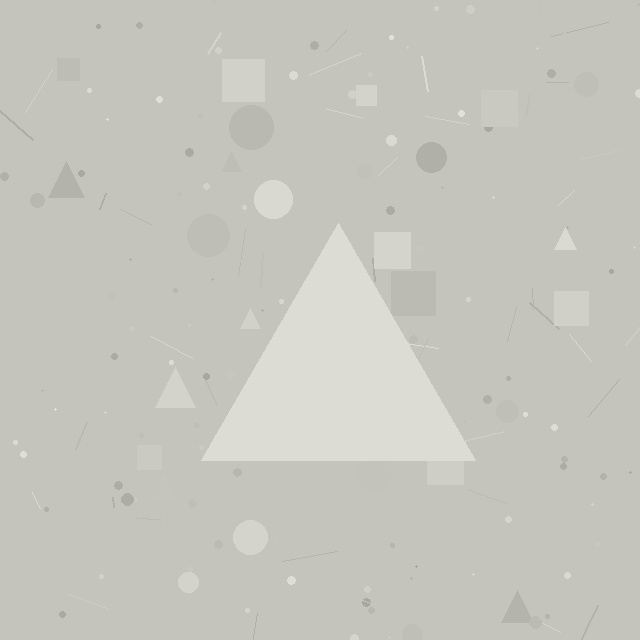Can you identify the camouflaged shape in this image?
The camouflaged shape is a triangle.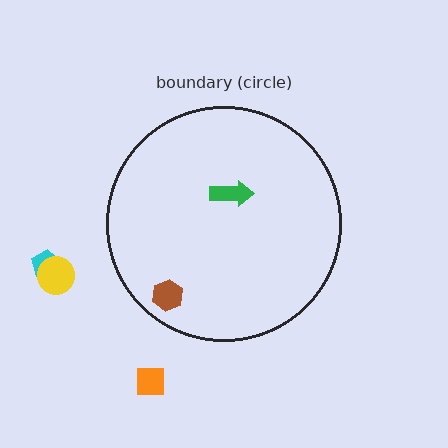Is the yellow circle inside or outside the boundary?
Outside.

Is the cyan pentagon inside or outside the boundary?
Outside.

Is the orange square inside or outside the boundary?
Outside.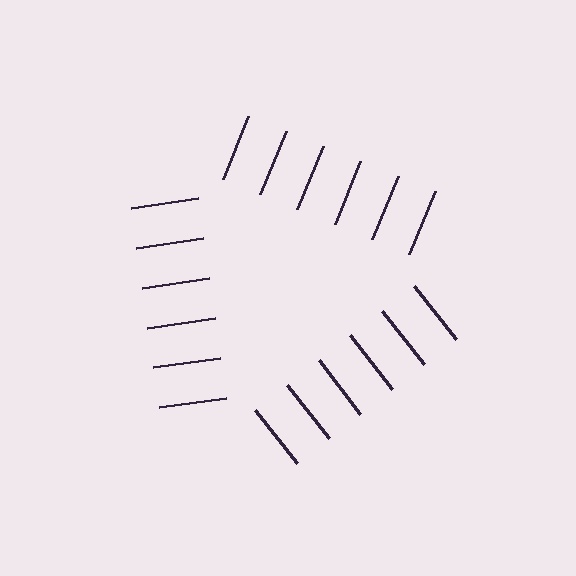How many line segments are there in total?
18 — 6 along each of the 3 edges.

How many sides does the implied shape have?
3 sides — the line-ends trace a triangle.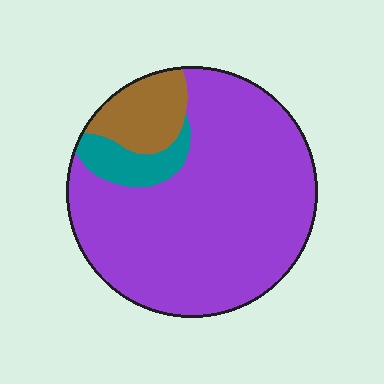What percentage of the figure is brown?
Brown covers roughly 10% of the figure.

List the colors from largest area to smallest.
From largest to smallest: purple, brown, teal.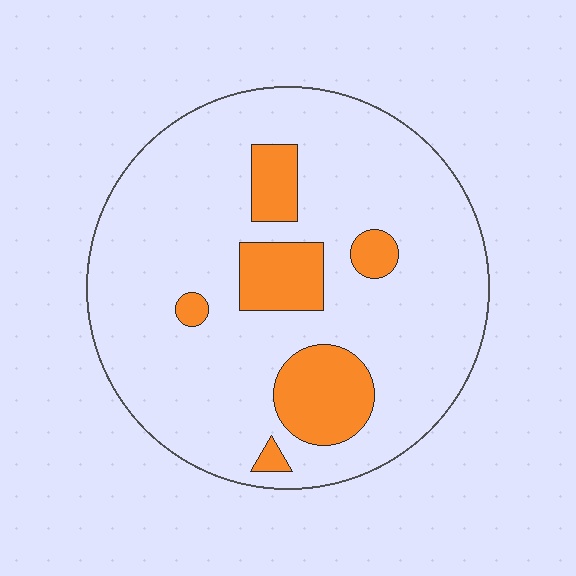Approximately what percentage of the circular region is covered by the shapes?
Approximately 15%.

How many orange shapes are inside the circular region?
6.